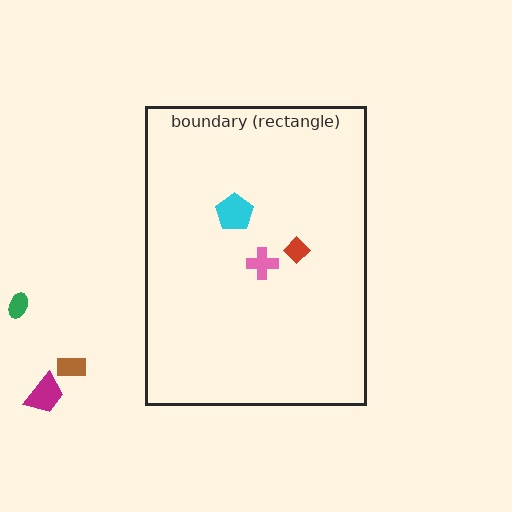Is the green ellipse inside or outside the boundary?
Outside.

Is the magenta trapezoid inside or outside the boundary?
Outside.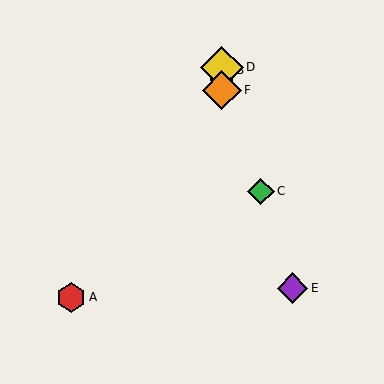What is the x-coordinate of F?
Object F is at x≈222.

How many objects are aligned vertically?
3 objects (B, D, F) are aligned vertically.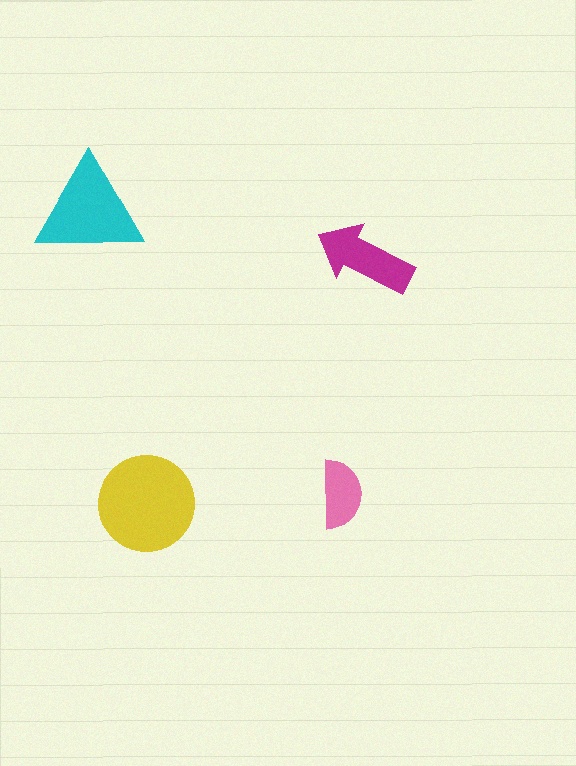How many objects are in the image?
There are 4 objects in the image.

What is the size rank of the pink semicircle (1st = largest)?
4th.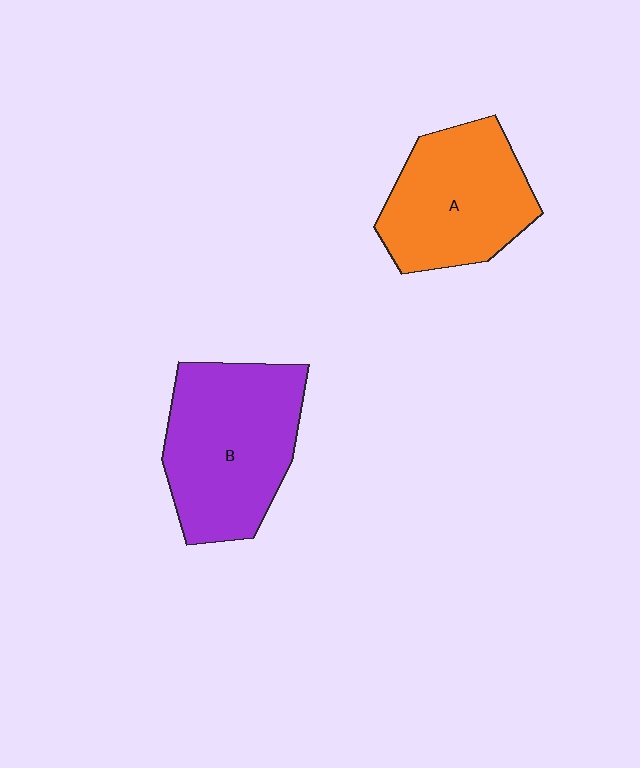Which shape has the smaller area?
Shape A (orange).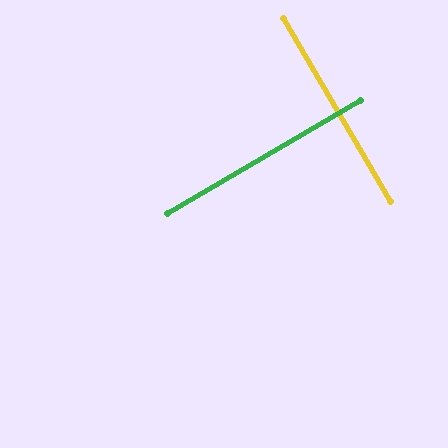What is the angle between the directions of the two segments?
Approximately 90 degrees.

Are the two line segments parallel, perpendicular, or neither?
Perpendicular — they meet at approximately 90°.